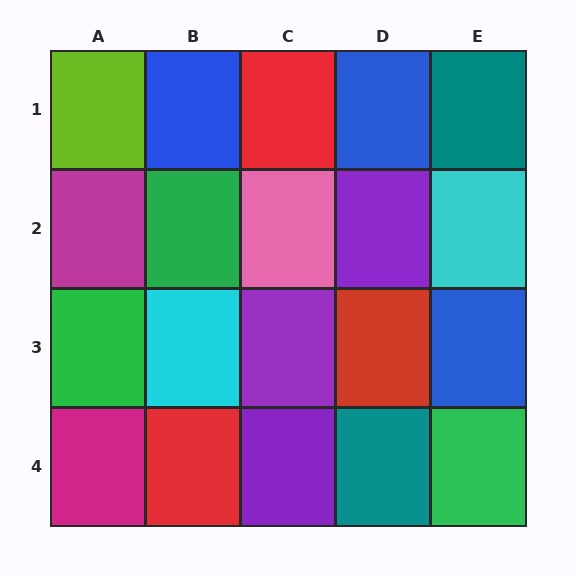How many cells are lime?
1 cell is lime.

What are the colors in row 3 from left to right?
Green, cyan, purple, red, blue.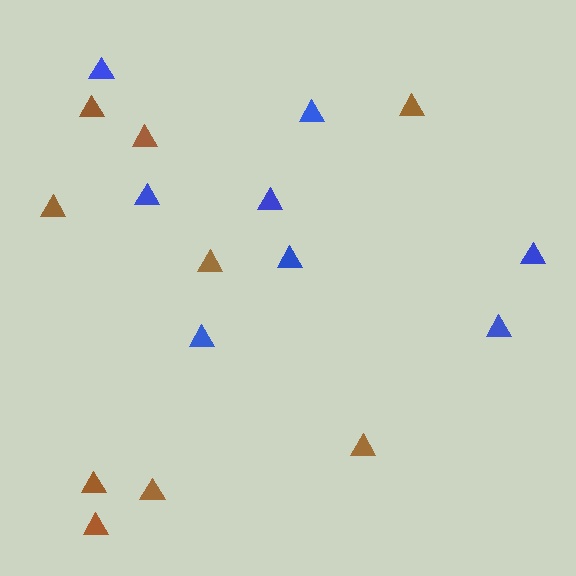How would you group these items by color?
There are 2 groups: one group of blue triangles (8) and one group of brown triangles (9).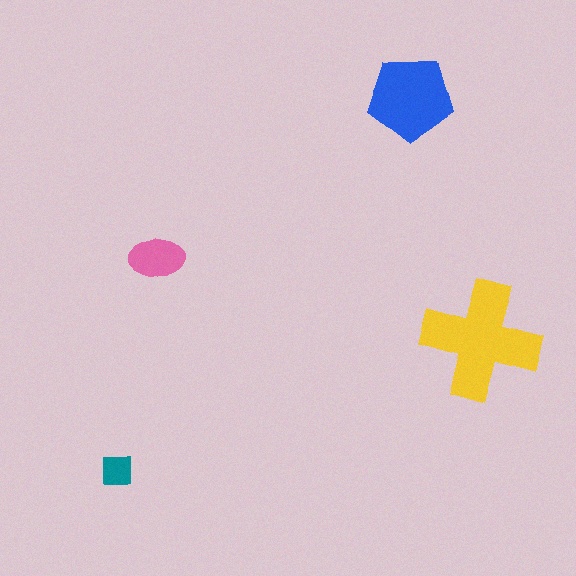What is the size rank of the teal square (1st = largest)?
4th.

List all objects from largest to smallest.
The yellow cross, the blue pentagon, the pink ellipse, the teal square.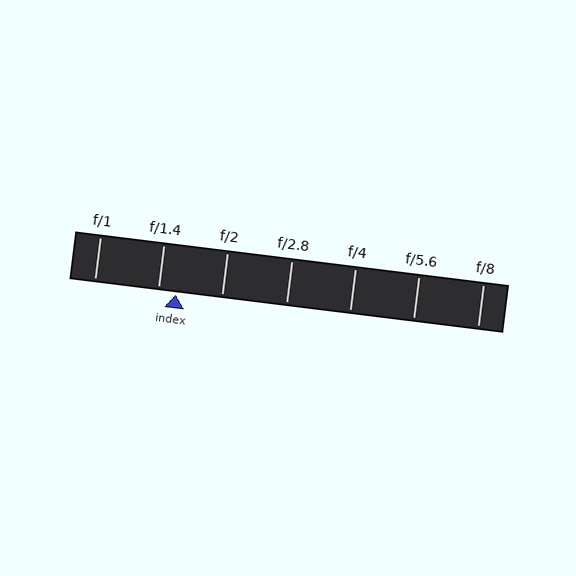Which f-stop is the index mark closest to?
The index mark is closest to f/1.4.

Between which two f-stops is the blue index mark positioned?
The index mark is between f/1.4 and f/2.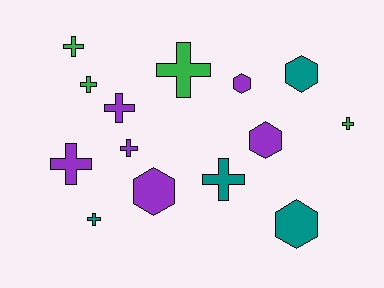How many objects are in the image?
There are 14 objects.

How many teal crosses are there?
There are 2 teal crosses.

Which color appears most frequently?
Purple, with 6 objects.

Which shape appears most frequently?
Cross, with 9 objects.